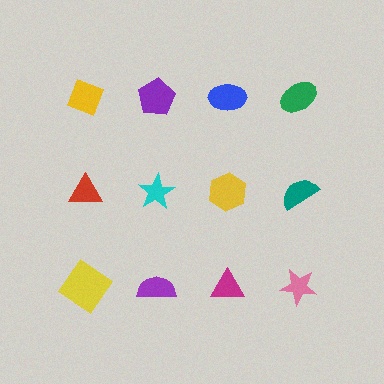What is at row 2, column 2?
A cyan star.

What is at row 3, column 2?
A purple semicircle.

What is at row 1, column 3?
A blue ellipse.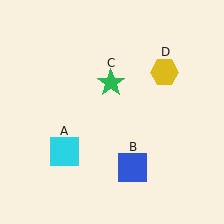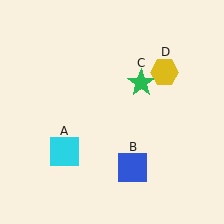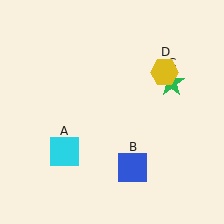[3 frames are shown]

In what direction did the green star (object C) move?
The green star (object C) moved right.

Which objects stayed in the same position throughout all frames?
Cyan square (object A) and blue square (object B) and yellow hexagon (object D) remained stationary.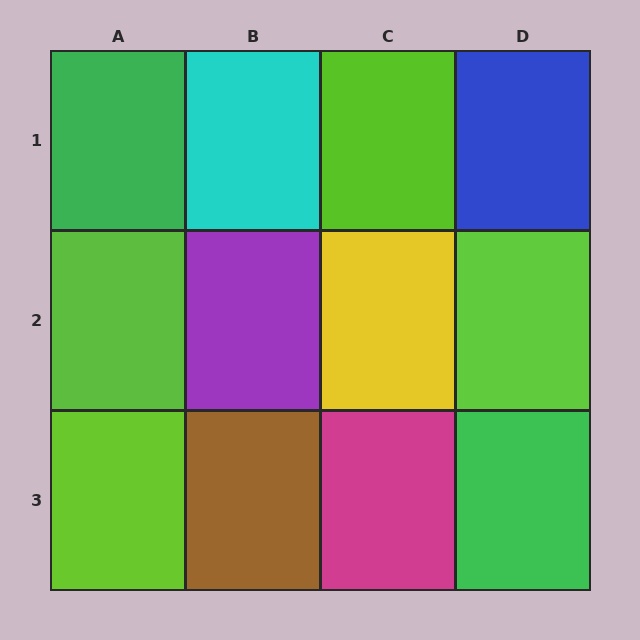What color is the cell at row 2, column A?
Lime.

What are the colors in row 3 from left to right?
Lime, brown, magenta, green.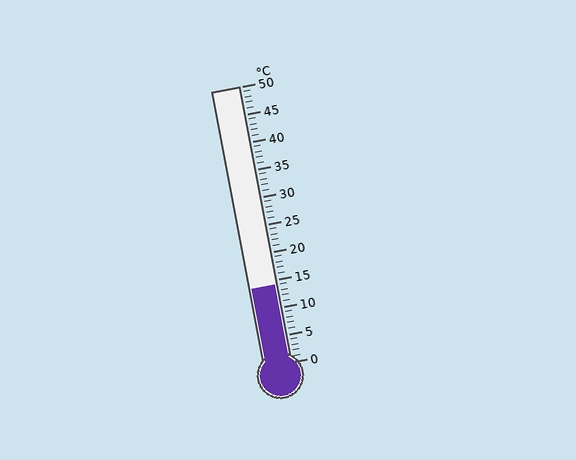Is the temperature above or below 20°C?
The temperature is below 20°C.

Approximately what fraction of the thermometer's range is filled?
The thermometer is filled to approximately 30% of its range.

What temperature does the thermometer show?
The thermometer shows approximately 14°C.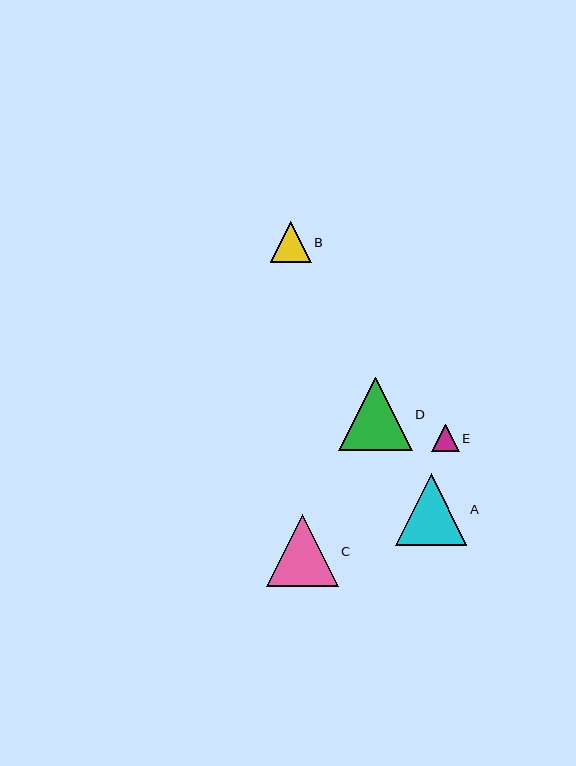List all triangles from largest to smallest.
From largest to smallest: D, C, A, B, E.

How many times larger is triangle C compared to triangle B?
Triangle C is approximately 1.8 times the size of triangle B.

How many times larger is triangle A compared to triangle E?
Triangle A is approximately 2.6 times the size of triangle E.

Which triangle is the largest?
Triangle D is the largest with a size of approximately 74 pixels.